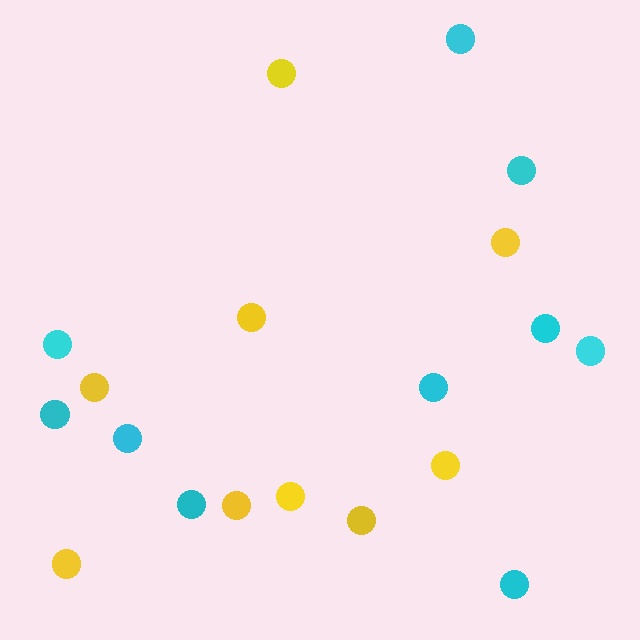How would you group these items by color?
There are 2 groups: one group of yellow circles (9) and one group of cyan circles (10).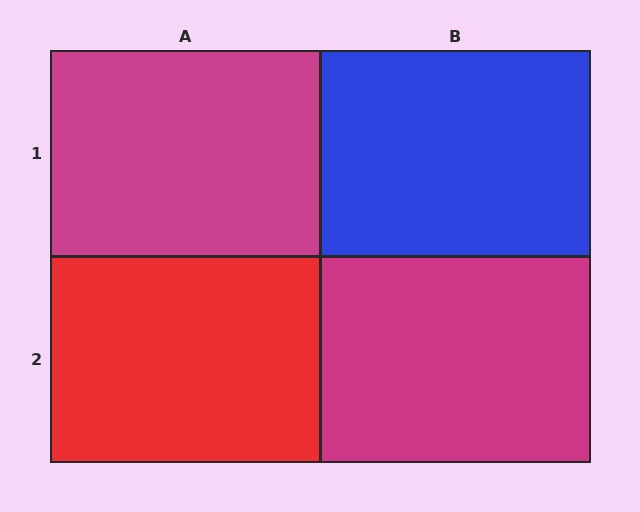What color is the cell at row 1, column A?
Magenta.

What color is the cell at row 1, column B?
Blue.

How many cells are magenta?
2 cells are magenta.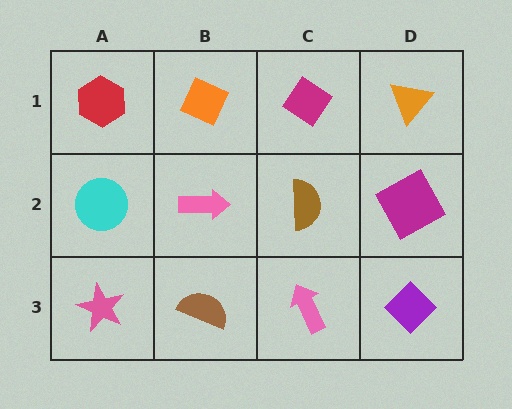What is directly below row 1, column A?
A cyan circle.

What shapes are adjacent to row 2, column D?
An orange triangle (row 1, column D), a purple diamond (row 3, column D), a brown semicircle (row 2, column C).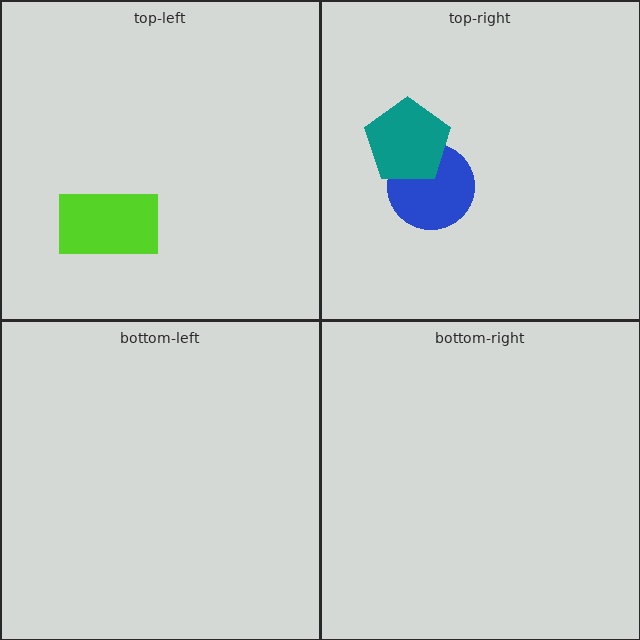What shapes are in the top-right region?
The blue circle, the teal pentagon.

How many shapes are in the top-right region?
2.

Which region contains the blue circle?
The top-right region.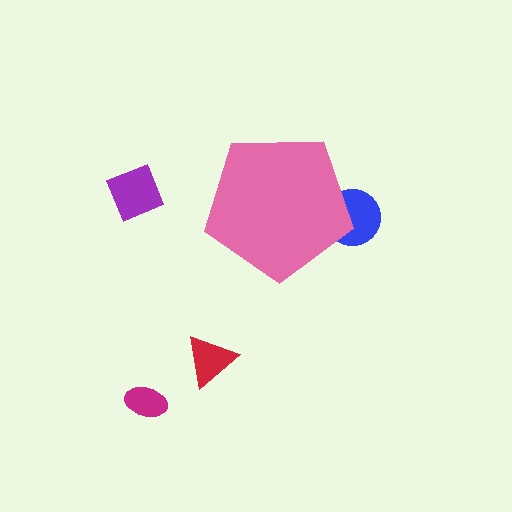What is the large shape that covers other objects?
A pink pentagon.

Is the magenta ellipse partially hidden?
No, the magenta ellipse is fully visible.